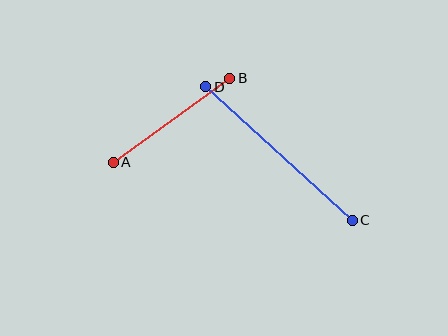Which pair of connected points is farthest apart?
Points C and D are farthest apart.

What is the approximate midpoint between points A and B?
The midpoint is at approximately (171, 120) pixels.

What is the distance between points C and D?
The distance is approximately 198 pixels.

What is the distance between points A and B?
The distance is approximately 144 pixels.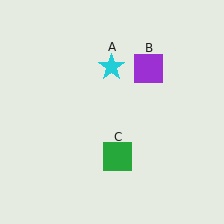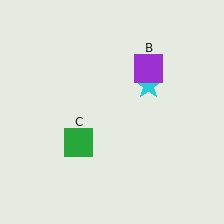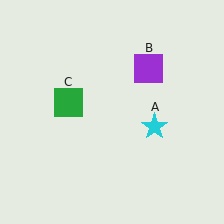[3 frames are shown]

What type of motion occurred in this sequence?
The cyan star (object A), green square (object C) rotated clockwise around the center of the scene.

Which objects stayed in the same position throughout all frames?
Purple square (object B) remained stationary.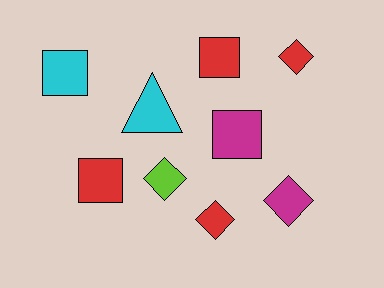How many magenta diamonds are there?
There is 1 magenta diamond.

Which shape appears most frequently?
Diamond, with 4 objects.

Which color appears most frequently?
Red, with 4 objects.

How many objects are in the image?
There are 9 objects.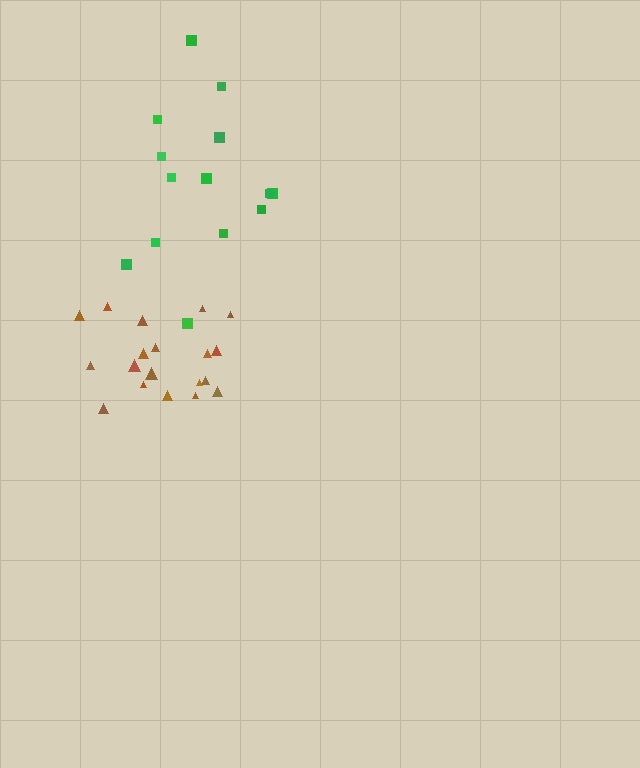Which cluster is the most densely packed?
Brown.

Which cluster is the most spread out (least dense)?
Green.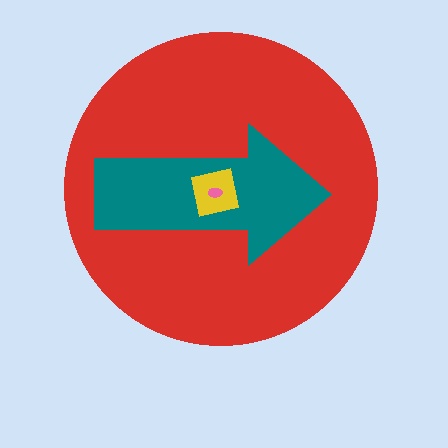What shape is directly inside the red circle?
The teal arrow.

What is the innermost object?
The pink ellipse.